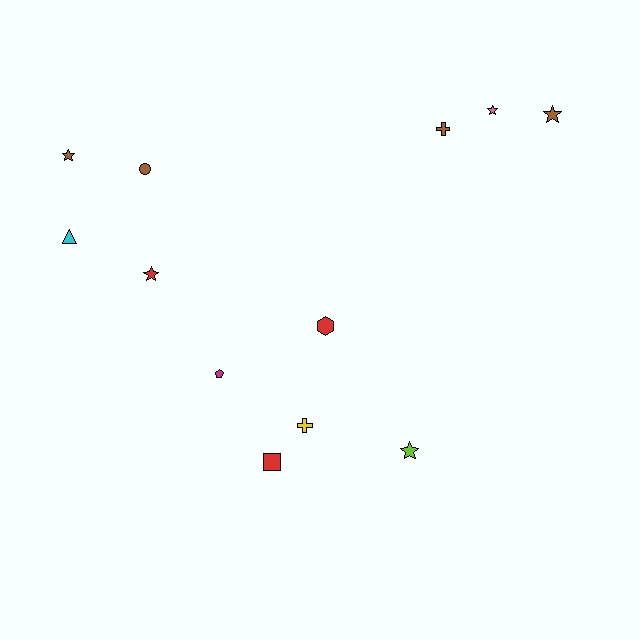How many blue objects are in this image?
There are no blue objects.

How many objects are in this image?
There are 12 objects.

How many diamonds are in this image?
There are no diamonds.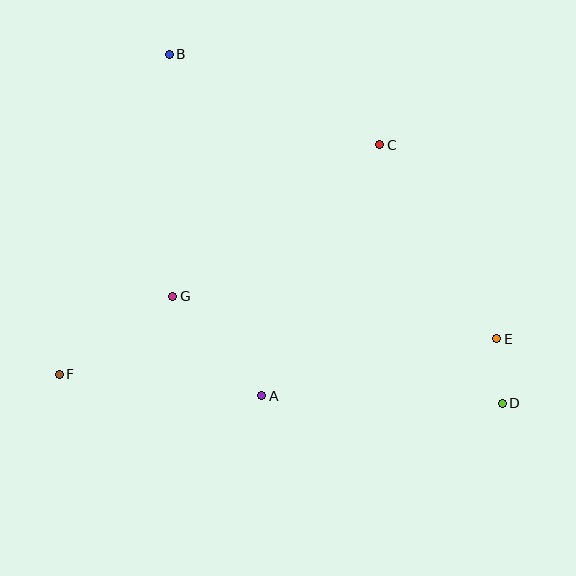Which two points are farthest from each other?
Points B and D are farthest from each other.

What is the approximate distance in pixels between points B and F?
The distance between B and F is approximately 339 pixels.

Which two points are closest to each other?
Points D and E are closest to each other.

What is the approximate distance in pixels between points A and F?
The distance between A and F is approximately 203 pixels.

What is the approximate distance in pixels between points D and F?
The distance between D and F is approximately 444 pixels.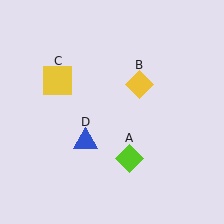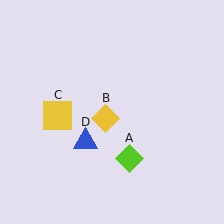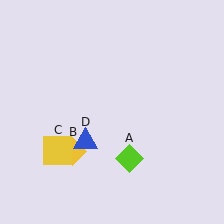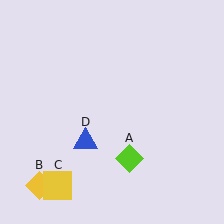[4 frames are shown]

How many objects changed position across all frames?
2 objects changed position: yellow diamond (object B), yellow square (object C).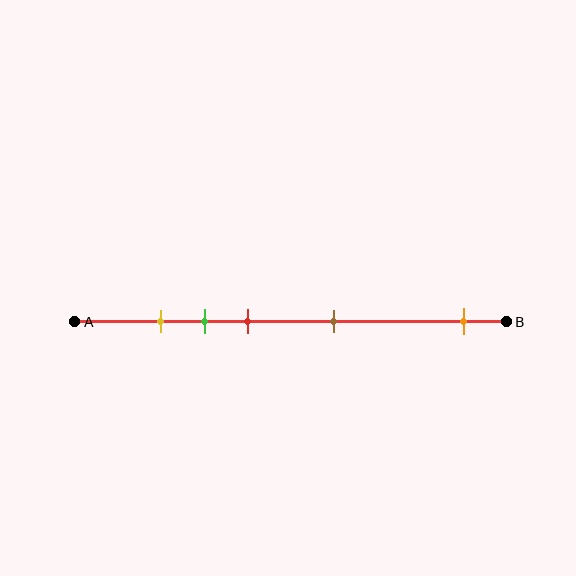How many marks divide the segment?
There are 5 marks dividing the segment.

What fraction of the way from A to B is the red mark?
The red mark is approximately 40% (0.4) of the way from A to B.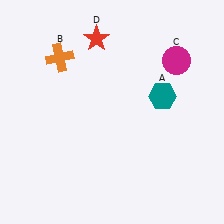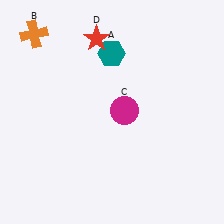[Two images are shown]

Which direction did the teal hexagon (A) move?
The teal hexagon (A) moved left.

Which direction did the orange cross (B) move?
The orange cross (B) moved left.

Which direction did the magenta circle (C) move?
The magenta circle (C) moved left.